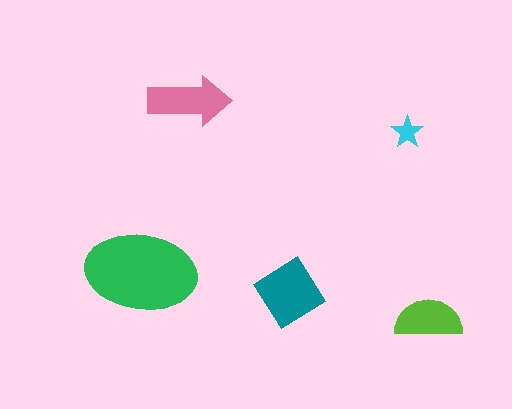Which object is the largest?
The green ellipse.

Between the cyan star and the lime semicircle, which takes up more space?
The lime semicircle.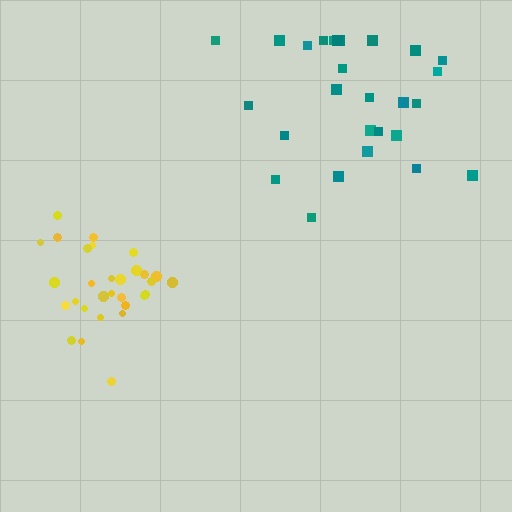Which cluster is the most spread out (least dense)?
Teal.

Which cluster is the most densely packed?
Yellow.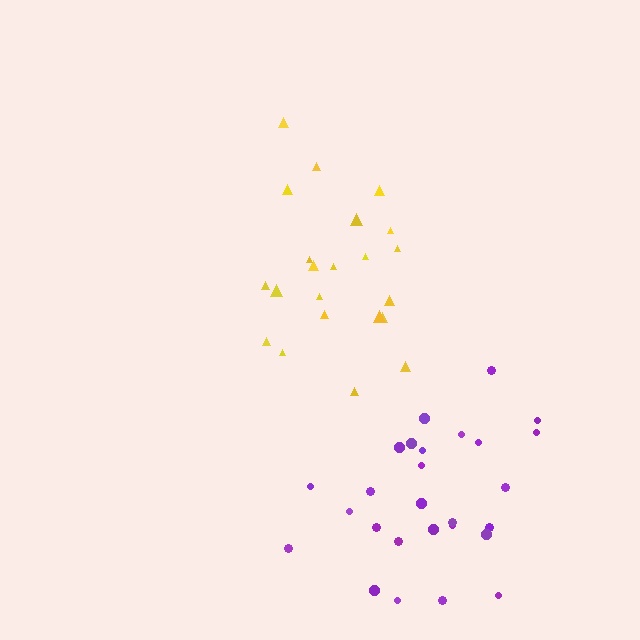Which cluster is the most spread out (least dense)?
Yellow.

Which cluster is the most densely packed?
Purple.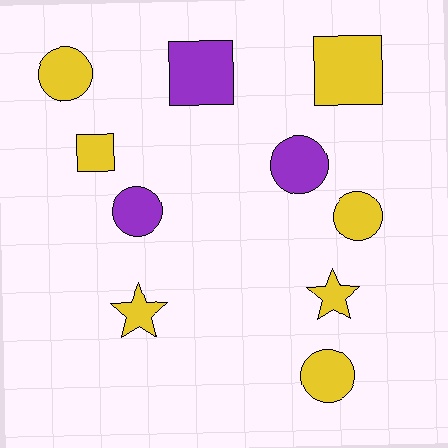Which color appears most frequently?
Yellow, with 7 objects.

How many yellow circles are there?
There are 3 yellow circles.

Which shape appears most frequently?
Circle, with 5 objects.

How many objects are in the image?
There are 10 objects.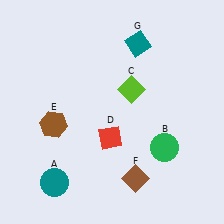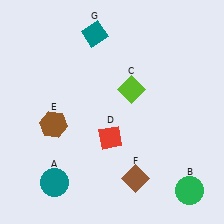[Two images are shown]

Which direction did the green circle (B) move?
The green circle (B) moved down.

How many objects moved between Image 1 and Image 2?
2 objects moved between the two images.